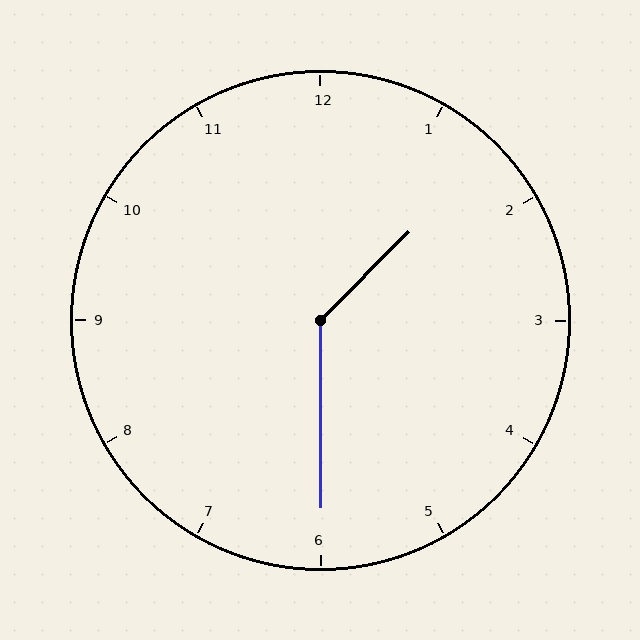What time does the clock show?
1:30.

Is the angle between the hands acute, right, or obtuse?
It is obtuse.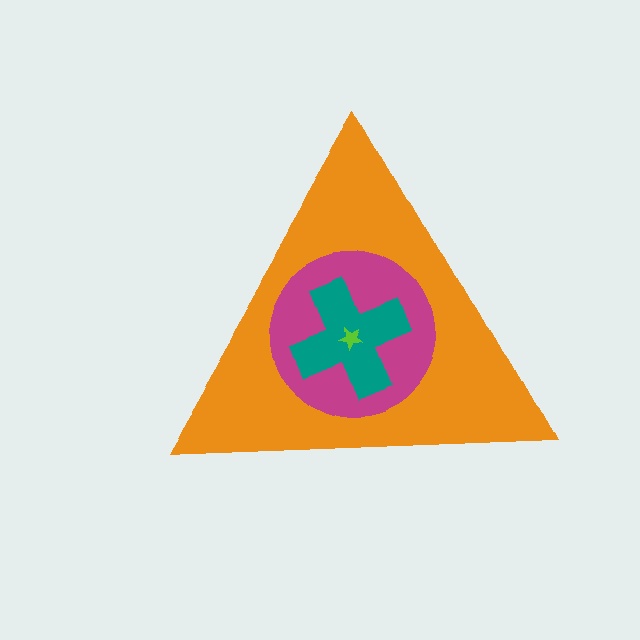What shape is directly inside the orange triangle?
The magenta circle.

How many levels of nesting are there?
4.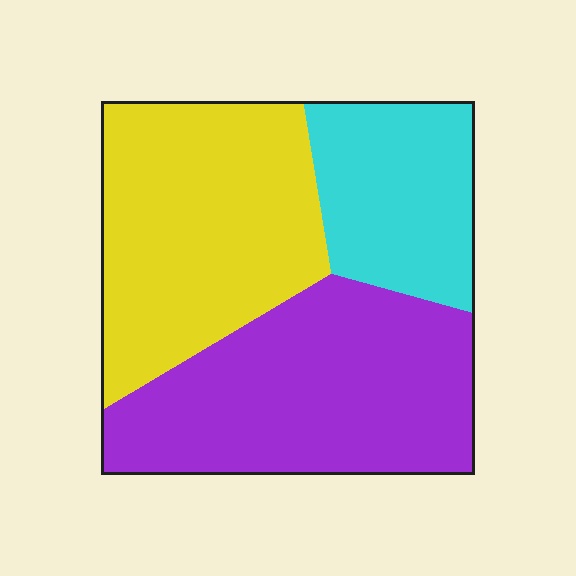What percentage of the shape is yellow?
Yellow takes up about three eighths (3/8) of the shape.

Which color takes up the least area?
Cyan, at roughly 20%.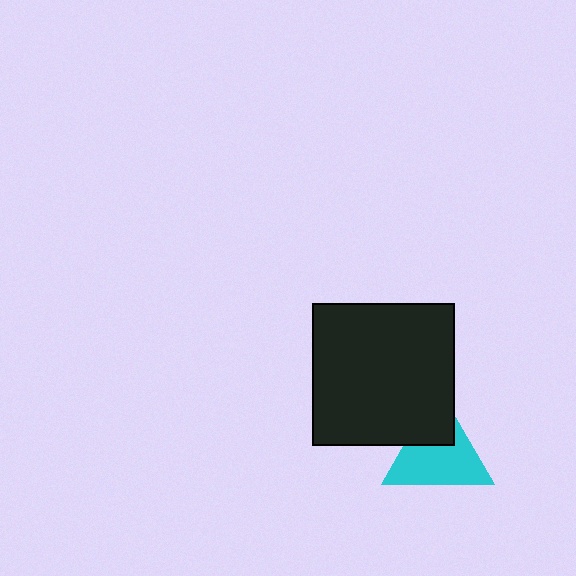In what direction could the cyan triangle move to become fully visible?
The cyan triangle could move toward the lower-right. That would shift it out from behind the black square entirely.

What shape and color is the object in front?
The object in front is a black square.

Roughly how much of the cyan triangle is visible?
Most of it is visible (roughly 68%).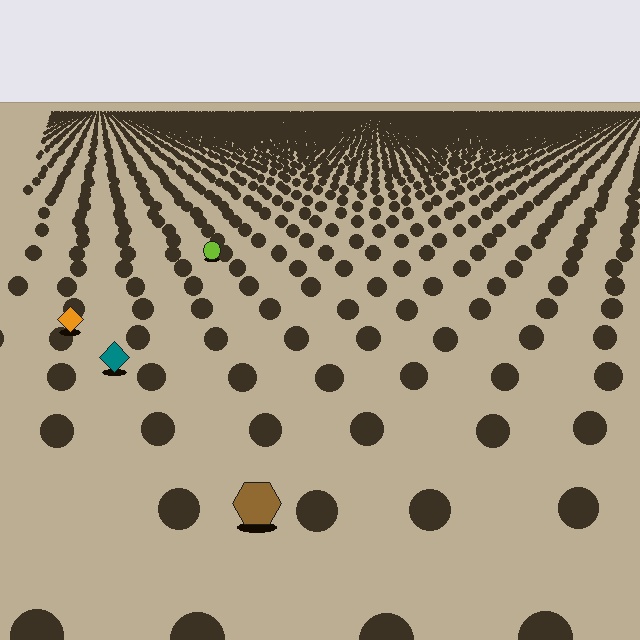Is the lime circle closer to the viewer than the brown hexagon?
No. The brown hexagon is closer — you can tell from the texture gradient: the ground texture is coarser near it.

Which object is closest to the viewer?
The brown hexagon is closest. The texture marks near it are larger and more spread out.